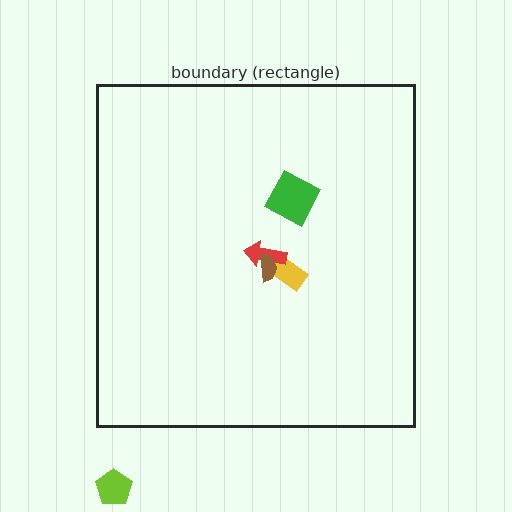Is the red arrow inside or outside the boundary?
Inside.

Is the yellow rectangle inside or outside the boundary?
Inside.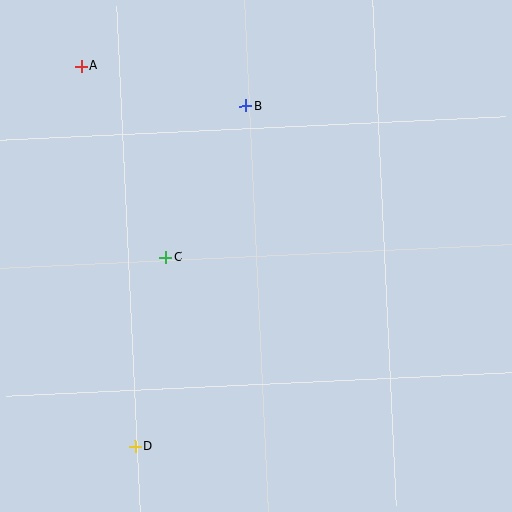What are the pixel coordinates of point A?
Point A is at (81, 66).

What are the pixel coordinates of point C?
Point C is at (166, 257).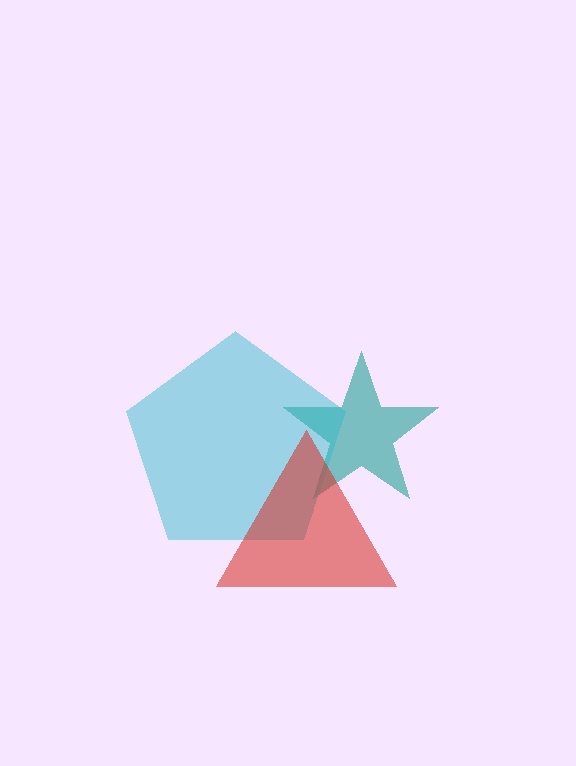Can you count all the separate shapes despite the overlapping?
Yes, there are 3 separate shapes.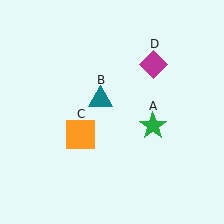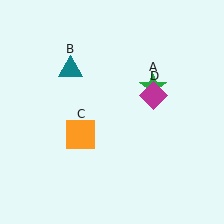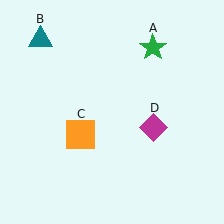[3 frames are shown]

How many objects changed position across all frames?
3 objects changed position: green star (object A), teal triangle (object B), magenta diamond (object D).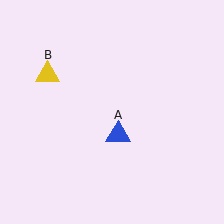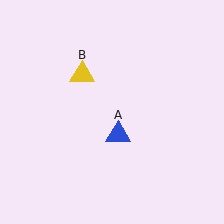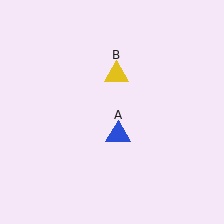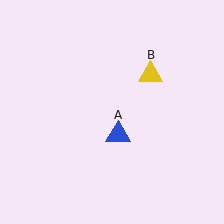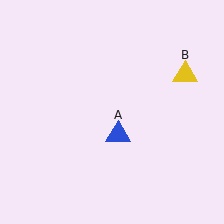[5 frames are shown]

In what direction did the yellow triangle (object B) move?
The yellow triangle (object B) moved right.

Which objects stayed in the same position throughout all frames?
Blue triangle (object A) remained stationary.